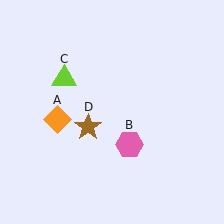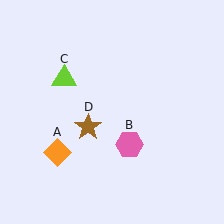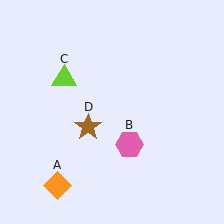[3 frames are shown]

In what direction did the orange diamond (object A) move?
The orange diamond (object A) moved down.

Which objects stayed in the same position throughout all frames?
Pink hexagon (object B) and lime triangle (object C) and brown star (object D) remained stationary.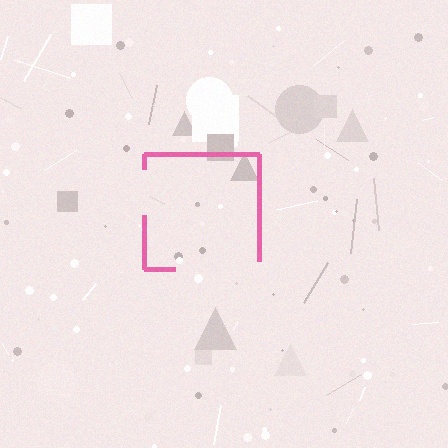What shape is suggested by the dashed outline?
The dashed outline suggests a square.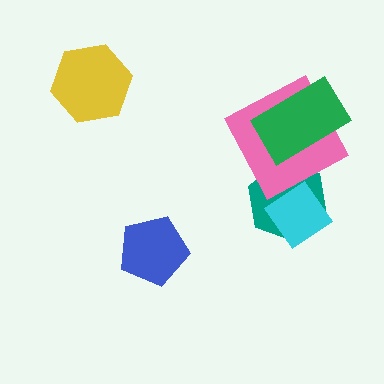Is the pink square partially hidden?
Yes, it is partially covered by another shape.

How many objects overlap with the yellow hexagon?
0 objects overlap with the yellow hexagon.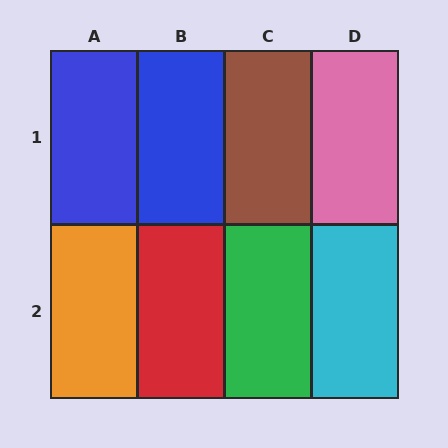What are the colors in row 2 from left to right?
Orange, red, green, cyan.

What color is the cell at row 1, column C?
Brown.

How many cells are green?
1 cell is green.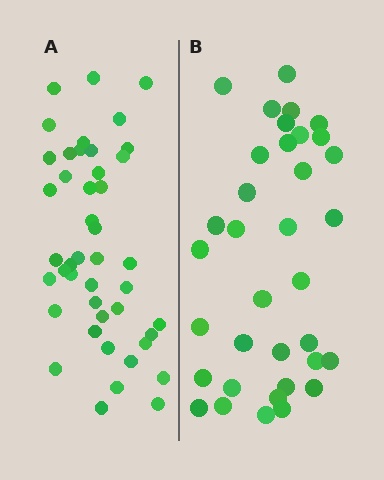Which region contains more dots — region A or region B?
Region A (the left region) has more dots.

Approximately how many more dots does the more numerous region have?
Region A has roughly 8 or so more dots than region B.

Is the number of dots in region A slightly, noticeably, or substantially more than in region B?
Region A has noticeably more, but not dramatically so. The ratio is roughly 1.3 to 1.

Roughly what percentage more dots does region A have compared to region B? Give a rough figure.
About 25% more.